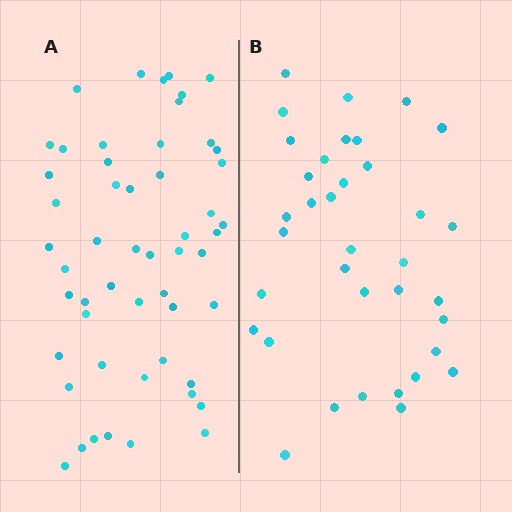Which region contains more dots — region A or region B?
Region A (the left region) has more dots.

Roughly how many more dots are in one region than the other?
Region A has approximately 15 more dots than region B.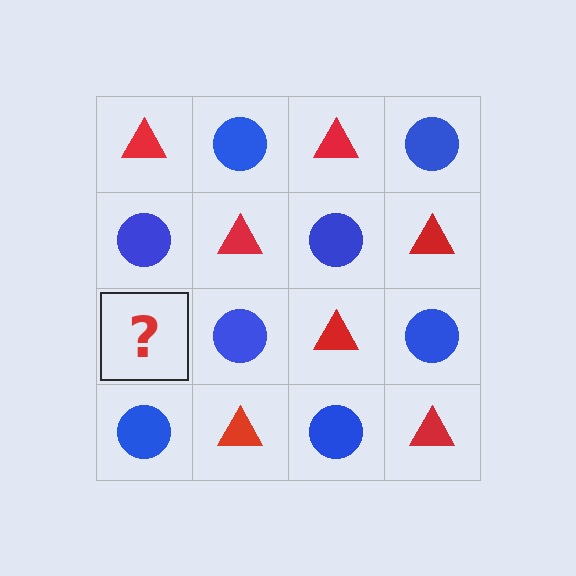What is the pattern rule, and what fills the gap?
The rule is that it alternates red triangle and blue circle in a checkerboard pattern. The gap should be filled with a red triangle.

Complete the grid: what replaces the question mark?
The question mark should be replaced with a red triangle.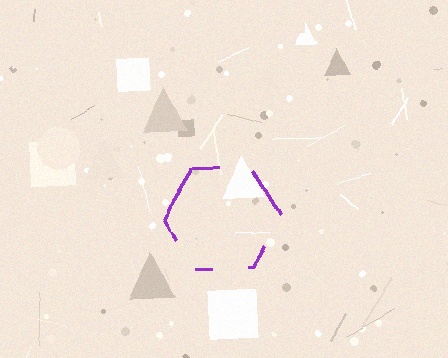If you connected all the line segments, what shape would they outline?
They would outline a hexagon.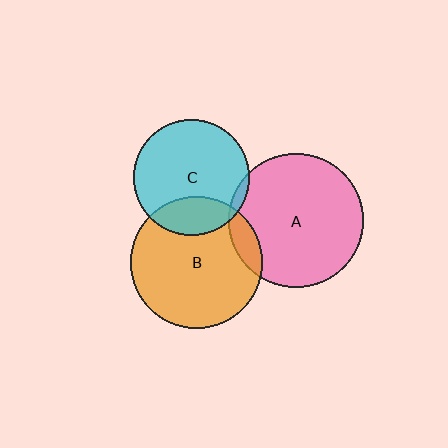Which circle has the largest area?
Circle A (pink).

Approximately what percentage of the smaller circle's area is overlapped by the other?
Approximately 25%.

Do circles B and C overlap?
Yes.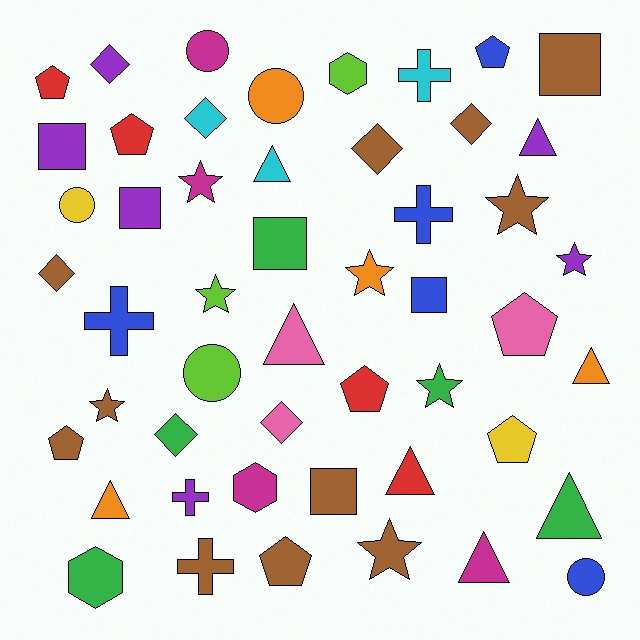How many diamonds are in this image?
There are 7 diamonds.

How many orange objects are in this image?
There are 4 orange objects.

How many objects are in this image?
There are 50 objects.